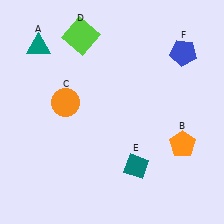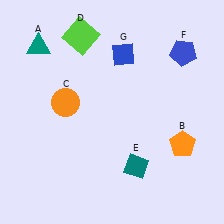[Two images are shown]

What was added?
A blue diamond (G) was added in Image 2.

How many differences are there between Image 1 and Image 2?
There is 1 difference between the two images.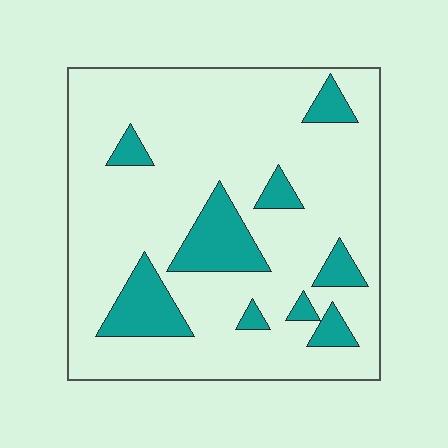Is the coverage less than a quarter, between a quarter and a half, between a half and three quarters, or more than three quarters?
Less than a quarter.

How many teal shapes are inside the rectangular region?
9.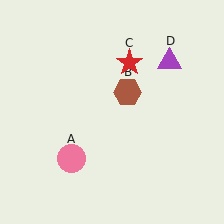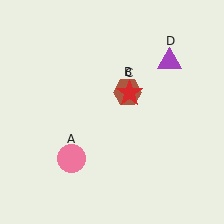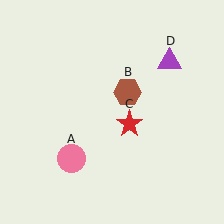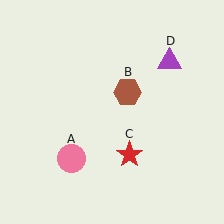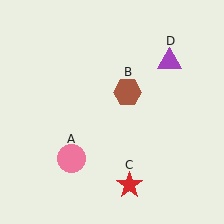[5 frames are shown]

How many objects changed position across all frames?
1 object changed position: red star (object C).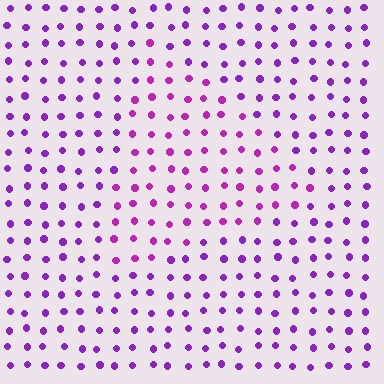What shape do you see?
I see a triangle.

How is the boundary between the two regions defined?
The boundary is defined purely by a slight shift in hue (about 24 degrees). Spacing, size, and orientation are identical on both sides.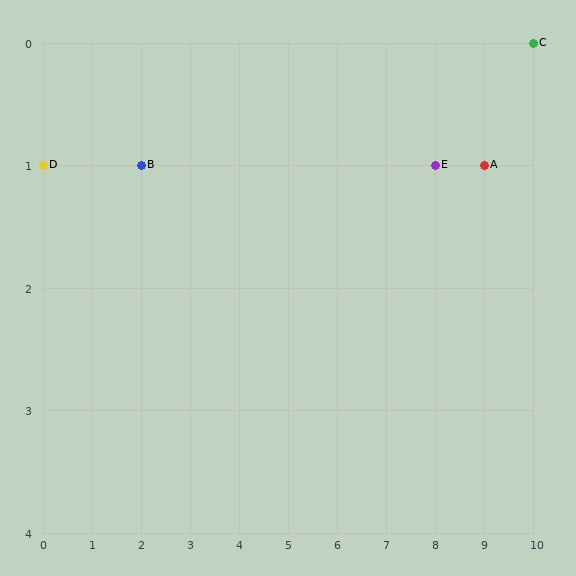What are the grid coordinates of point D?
Point D is at grid coordinates (0, 1).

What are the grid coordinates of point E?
Point E is at grid coordinates (8, 1).